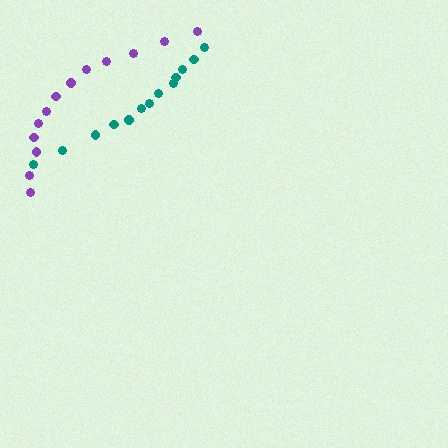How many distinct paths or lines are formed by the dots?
There are 2 distinct paths.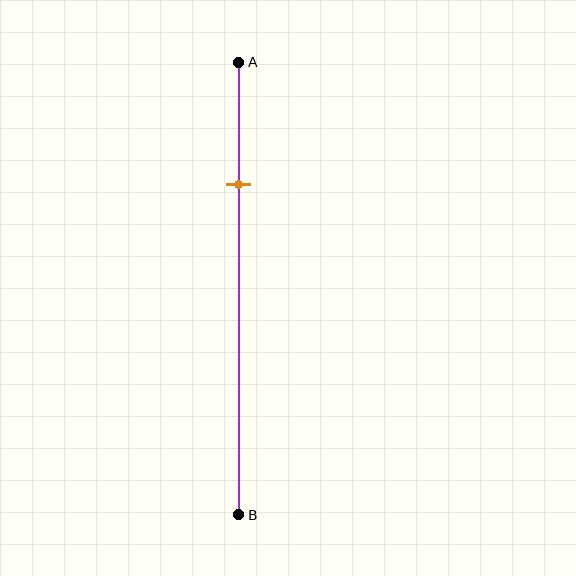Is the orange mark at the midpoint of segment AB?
No, the mark is at about 25% from A, not at the 50% midpoint.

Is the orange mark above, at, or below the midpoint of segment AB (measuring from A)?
The orange mark is above the midpoint of segment AB.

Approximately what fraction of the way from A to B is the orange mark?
The orange mark is approximately 25% of the way from A to B.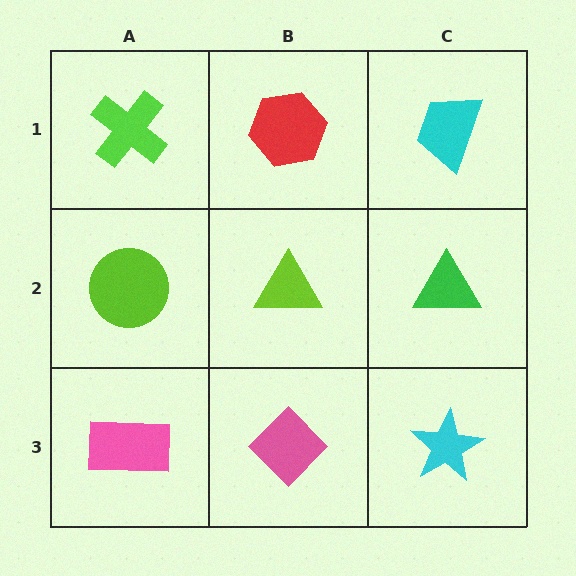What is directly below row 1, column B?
A lime triangle.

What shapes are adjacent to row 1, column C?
A green triangle (row 2, column C), a red hexagon (row 1, column B).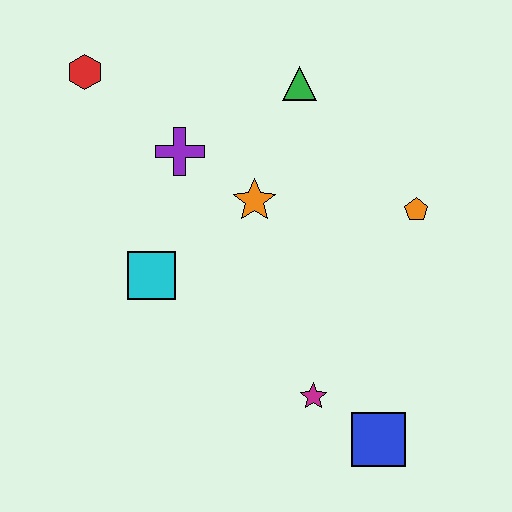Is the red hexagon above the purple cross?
Yes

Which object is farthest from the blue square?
The red hexagon is farthest from the blue square.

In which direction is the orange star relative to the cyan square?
The orange star is to the right of the cyan square.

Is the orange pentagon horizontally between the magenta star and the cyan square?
No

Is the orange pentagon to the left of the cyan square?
No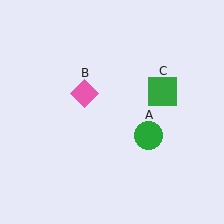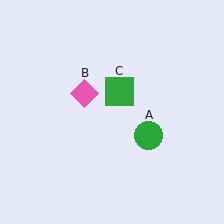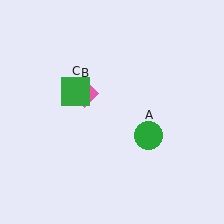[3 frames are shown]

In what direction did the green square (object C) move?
The green square (object C) moved left.